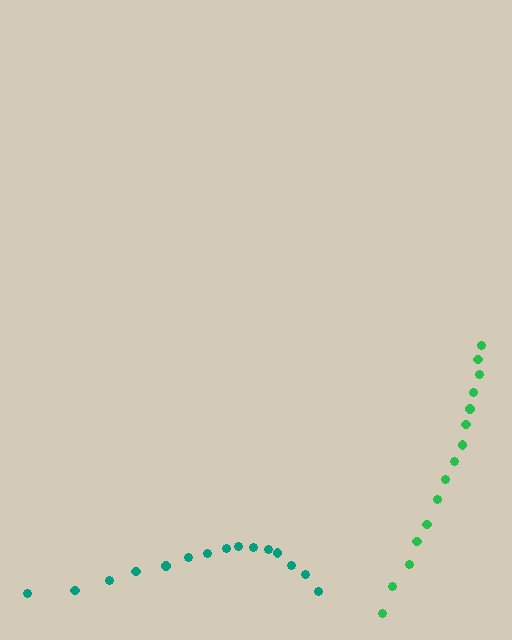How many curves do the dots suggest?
There are 2 distinct paths.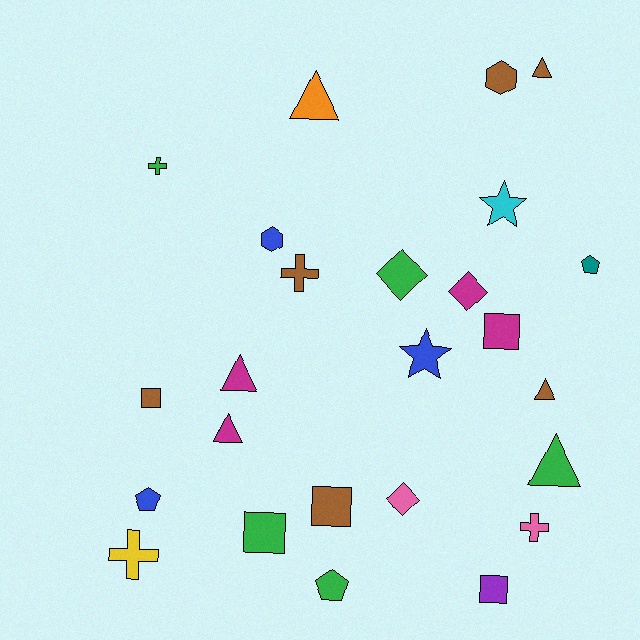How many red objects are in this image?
There are no red objects.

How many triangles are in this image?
There are 6 triangles.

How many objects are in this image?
There are 25 objects.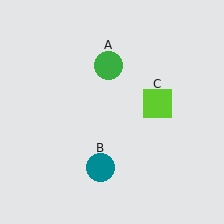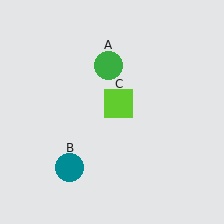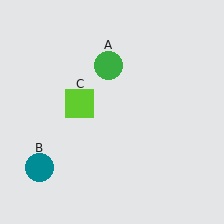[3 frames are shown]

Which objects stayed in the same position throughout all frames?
Green circle (object A) remained stationary.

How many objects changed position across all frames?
2 objects changed position: teal circle (object B), lime square (object C).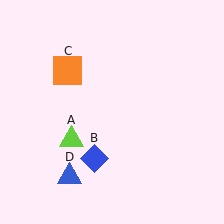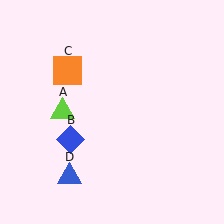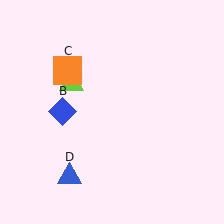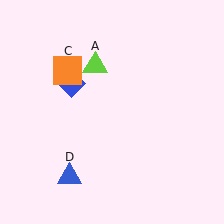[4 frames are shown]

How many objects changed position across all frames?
2 objects changed position: lime triangle (object A), blue diamond (object B).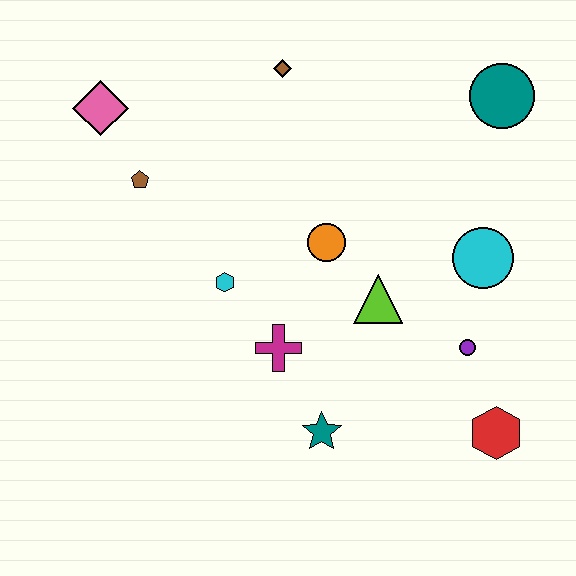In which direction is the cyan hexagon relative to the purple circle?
The cyan hexagon is to the left of the purple circle.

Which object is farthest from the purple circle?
The pink diamond is farthest from the purple circle.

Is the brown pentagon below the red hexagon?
No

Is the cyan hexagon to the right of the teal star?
No